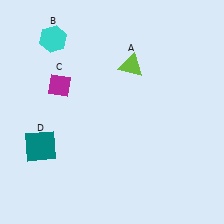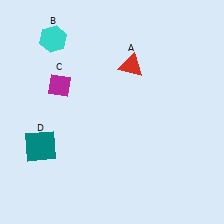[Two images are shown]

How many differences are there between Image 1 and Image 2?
There is 1 difference between the two images.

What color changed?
The triangle (A) changed from lime in Image 1 to red in Image 2.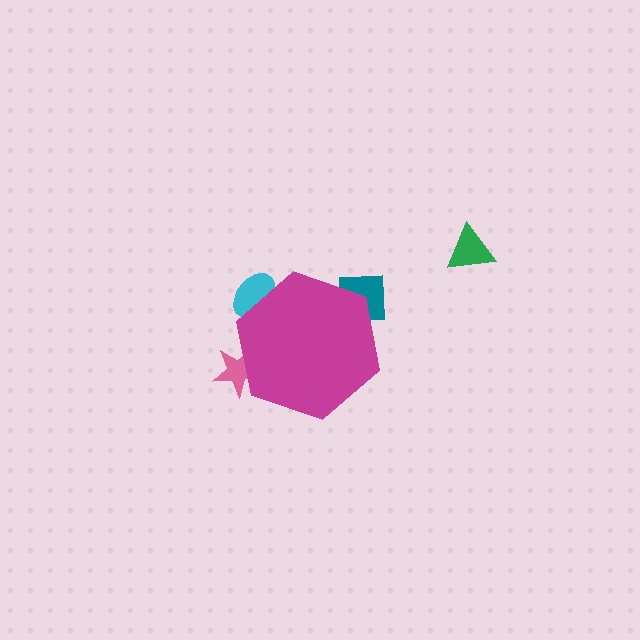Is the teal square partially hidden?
Yes, the teal square is partially hidden behind the magenta hexagon.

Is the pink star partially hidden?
Yes, the pink star is partially hidden behind the magenta hexagon.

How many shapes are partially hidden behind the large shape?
3 shapes are partially hidden.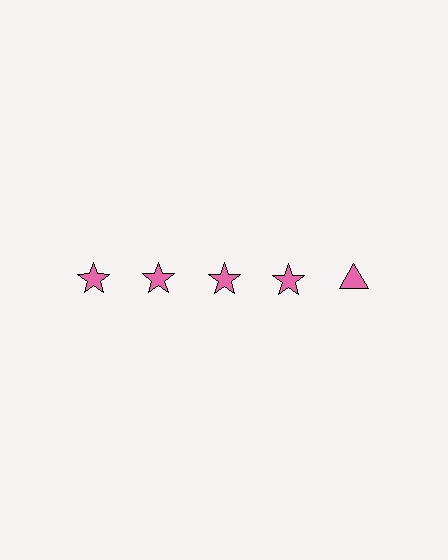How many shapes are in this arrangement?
There are 5 shapes arranged in a grid pattern.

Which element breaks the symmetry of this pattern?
The pink triangle in the top row, rightmost column breaks the symmetry. All other shapes are pink stars.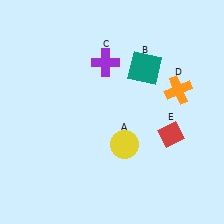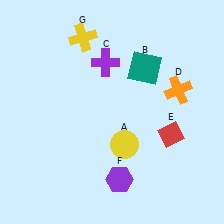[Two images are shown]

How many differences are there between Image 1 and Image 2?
There are 2 differences between the two images.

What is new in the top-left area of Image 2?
A yellow cross (G) was added in the top-left area of Image 2.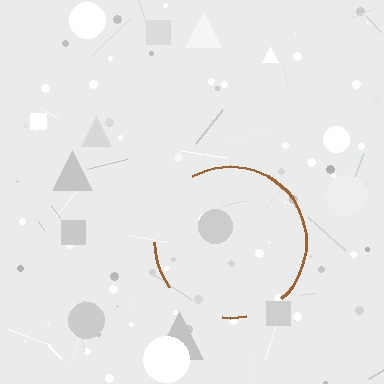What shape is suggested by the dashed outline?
The dashed outline suggests a circle.